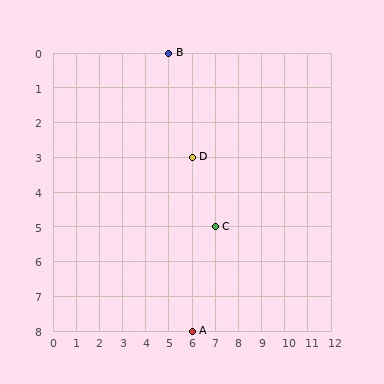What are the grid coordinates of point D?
Point D is at grid coordinates (6, 3).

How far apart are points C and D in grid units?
Points C and D are 1 column and 2 rows apart (about 2.2 grid units diagonally).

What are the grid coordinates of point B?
Point B is at grid coordinates (5, 0).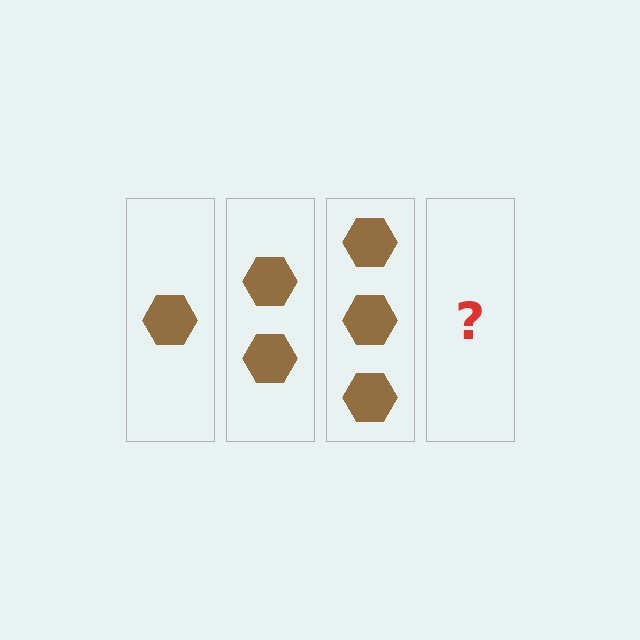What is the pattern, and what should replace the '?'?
The pattern is that each step adds one more hexagon. The '?' should be 4 hexagons.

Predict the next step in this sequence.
The next step is 4 hexagons.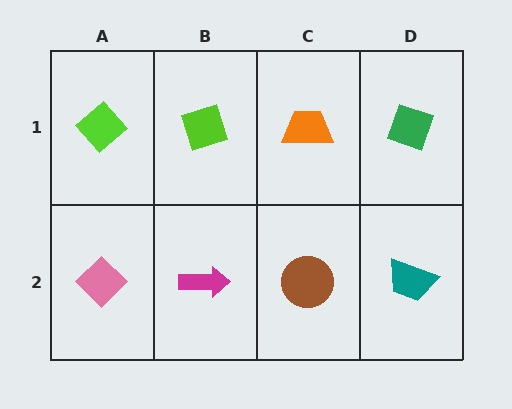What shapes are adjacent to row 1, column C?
A brown circle (row 2, column C), a lime diamond (row 1, column B), a green diamond (row 1, column D).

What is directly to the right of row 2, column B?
A brown circle.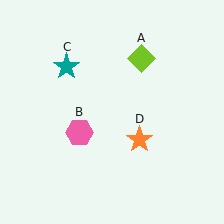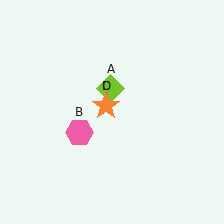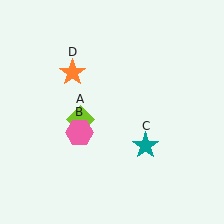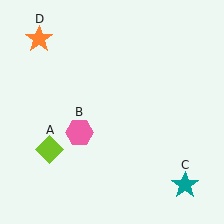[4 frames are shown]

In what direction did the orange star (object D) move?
The orange star (object D) moved up and to the left.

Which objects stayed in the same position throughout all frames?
Pink hexagon (object B) remained stationary.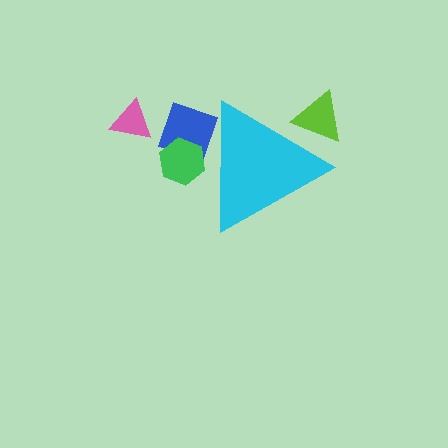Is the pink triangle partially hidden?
No, the pink triangle is fully visible.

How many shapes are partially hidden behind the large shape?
3 shapes are partially hidden.